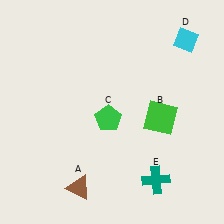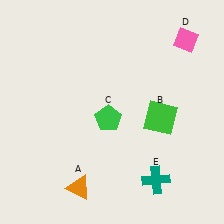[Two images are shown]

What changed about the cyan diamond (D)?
In Image 1, D is cyan. In Image 2, it changed to pink.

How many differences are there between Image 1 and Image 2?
There are 2 differences between the two images.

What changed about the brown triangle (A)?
In Image 1, A is brown. In Image 2, it changed to orange.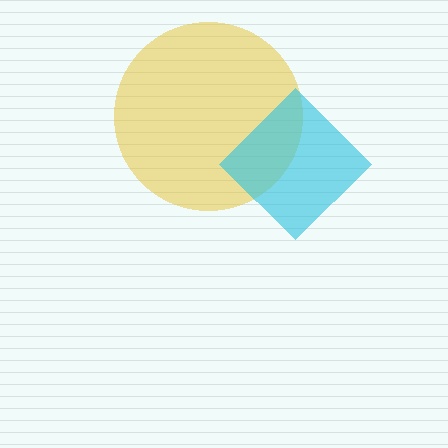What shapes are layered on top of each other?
The layered shapes are: a yellow circle, a cyan diamond.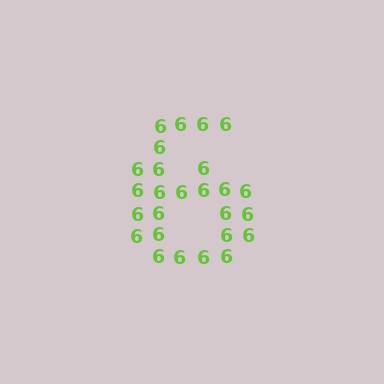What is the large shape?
The large shape is the digit 6.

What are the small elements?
The small elements are digit 6's.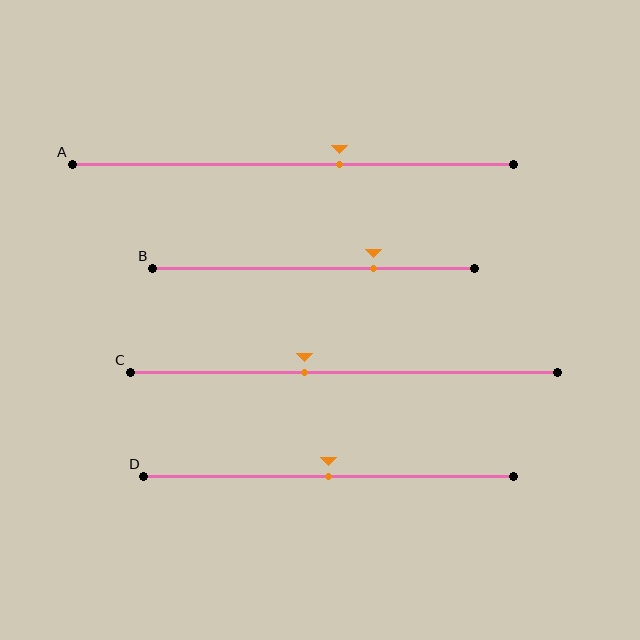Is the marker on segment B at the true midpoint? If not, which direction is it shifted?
No, the marker on segment B is shifted to the right by about 19% of the segment length.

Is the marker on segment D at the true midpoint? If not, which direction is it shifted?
Yes, the marker on segment D is at the true midpoint.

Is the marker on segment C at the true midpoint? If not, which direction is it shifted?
No, the marker on segment C is shifted to the left by about 9% of the segment length.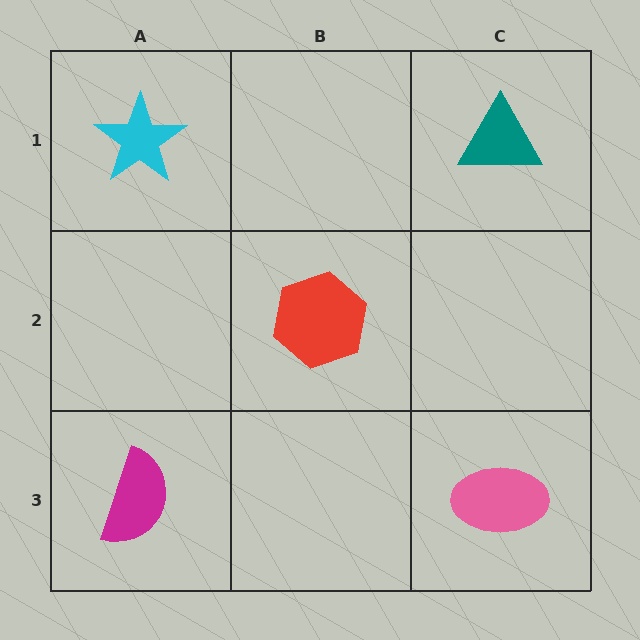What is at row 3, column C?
A pink ellipse.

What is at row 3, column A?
A magenta semicircle.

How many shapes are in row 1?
2 shapes.